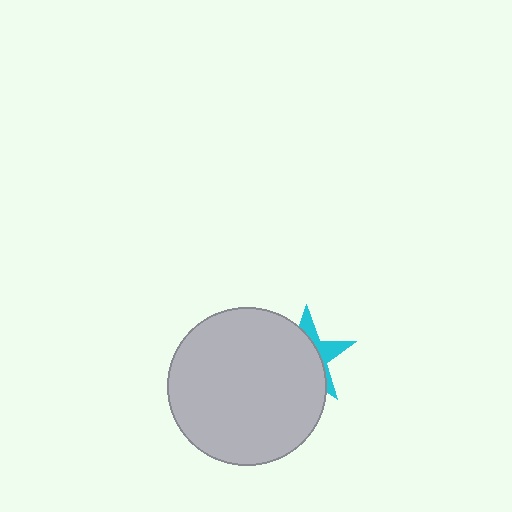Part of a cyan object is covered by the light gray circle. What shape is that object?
It is a star.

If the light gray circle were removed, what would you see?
You would see the complete cyan star.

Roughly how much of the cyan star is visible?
A small part of it is visible (roughly 32%).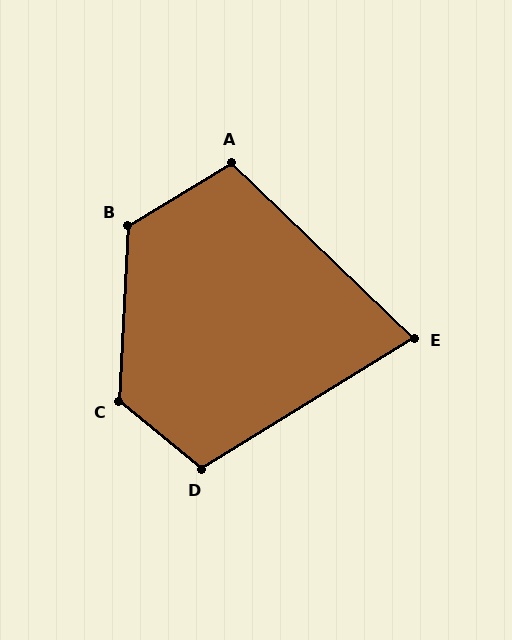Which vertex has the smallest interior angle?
E, at approximately 76 degrees.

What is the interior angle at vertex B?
Approximately 124 degrees (obtuse).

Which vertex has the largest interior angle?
C, at approximately 127 degrees.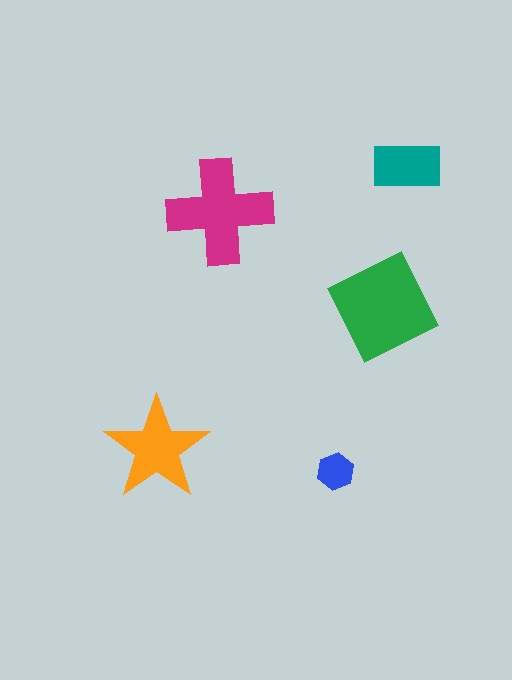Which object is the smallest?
The blue hexagon.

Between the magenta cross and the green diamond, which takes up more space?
The green diamond.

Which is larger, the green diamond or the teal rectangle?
The green diamond.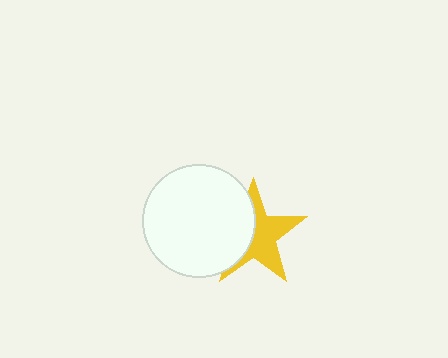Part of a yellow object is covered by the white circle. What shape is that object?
It is a star.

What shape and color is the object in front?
The object in front is a white circle.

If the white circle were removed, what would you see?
You would see the complete yellow star.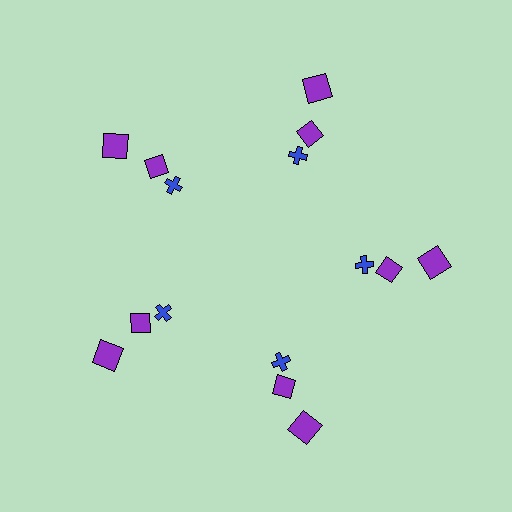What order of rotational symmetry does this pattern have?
This pattern has 5-fold rotational symmetry.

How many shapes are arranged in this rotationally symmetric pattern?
There are 15 shapes, arranged in 5 groups of 3.